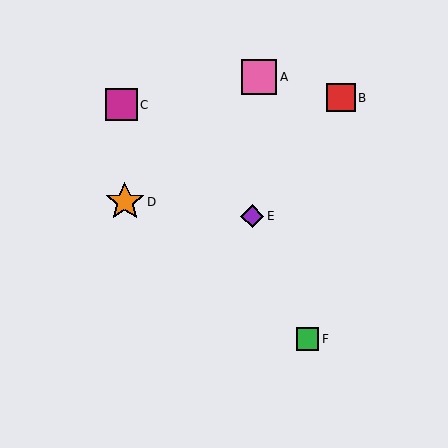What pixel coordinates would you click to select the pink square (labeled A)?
Click at (259, 77) to select the pink square A.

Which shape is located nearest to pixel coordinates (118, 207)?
The orange star (labeled D) at (125, 202) is nearest to that location.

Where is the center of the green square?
The center of the green square is at (307, 339).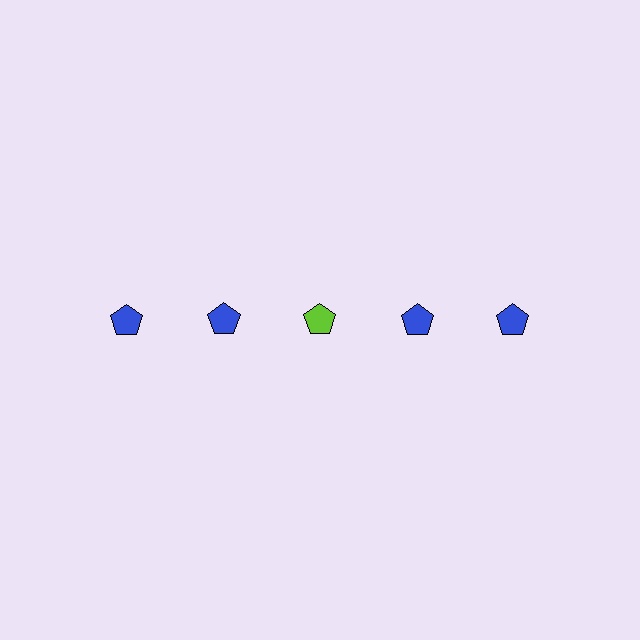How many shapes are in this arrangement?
There are 5 shapes arranged in a grid pattern.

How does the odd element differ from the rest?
It has a different color: lime instead of blue.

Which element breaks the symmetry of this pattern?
The lime pentagon in the top row, center column breaks the symmetry. All other shapes are blue pentagons.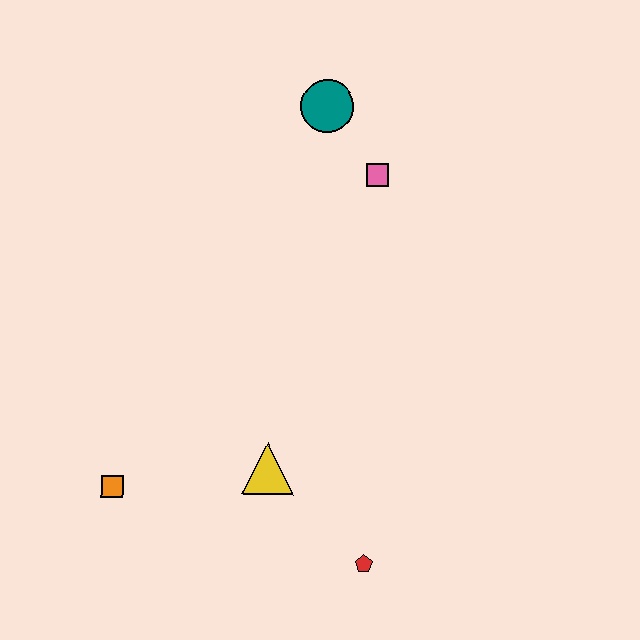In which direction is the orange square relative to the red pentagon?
The orange square is to the left of the red pentagon.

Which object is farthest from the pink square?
The orange square is farthest from the pink square.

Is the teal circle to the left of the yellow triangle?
No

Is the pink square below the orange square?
No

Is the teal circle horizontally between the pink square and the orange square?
Yes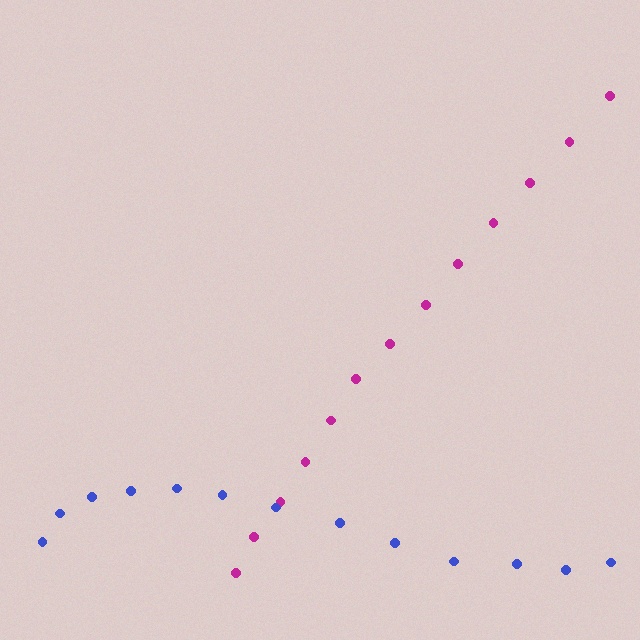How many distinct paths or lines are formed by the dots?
There are 2 distinct paths.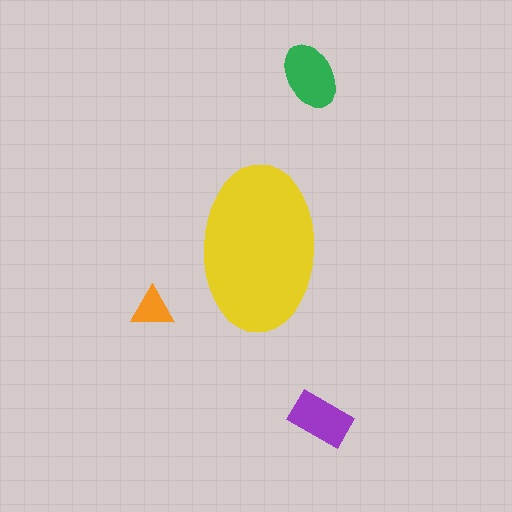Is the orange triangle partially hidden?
No, the orange triangle is fully visible.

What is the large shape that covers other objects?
A yellow ellipse.